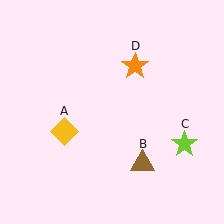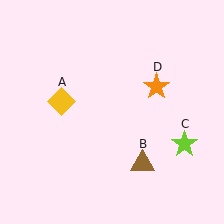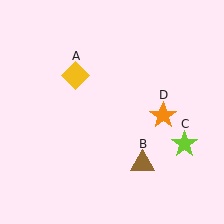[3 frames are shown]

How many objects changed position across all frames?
2 objects changed position: yellow diamond (object A), orange star (object D).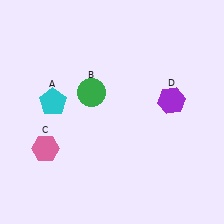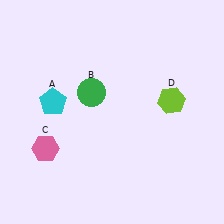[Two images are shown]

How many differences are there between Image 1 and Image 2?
There is 1 difference between the two images.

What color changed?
The hexagon (D) changed from purple in Image 1 to lime in Image 2.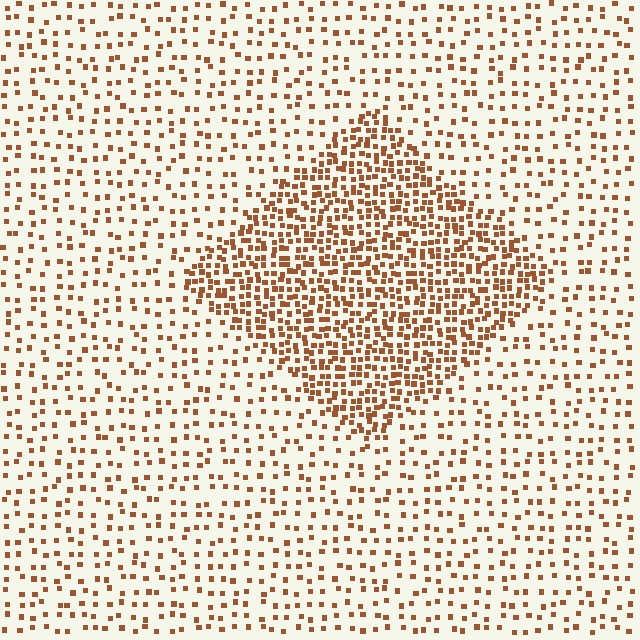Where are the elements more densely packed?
The elements are more densely packed inside the diamond boundary.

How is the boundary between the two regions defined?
The boundary is defined by a change in element density (approximately 2.6x ratio). All elements are the same color, size, and shape.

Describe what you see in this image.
The image contains small brown elements arranged at two different densities. A diamond-shaped region is visible where the elements are more densely packed than the surrounding area.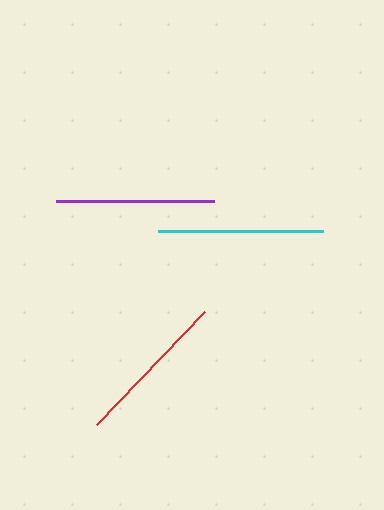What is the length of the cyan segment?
The cyan segment is approximately 165 pixels long.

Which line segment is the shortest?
The red line is the shortest at approximately 156 pixels.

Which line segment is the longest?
The cyan line is the longest at approximately 165 pixels.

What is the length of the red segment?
The red segment is approximately 156 pixels long.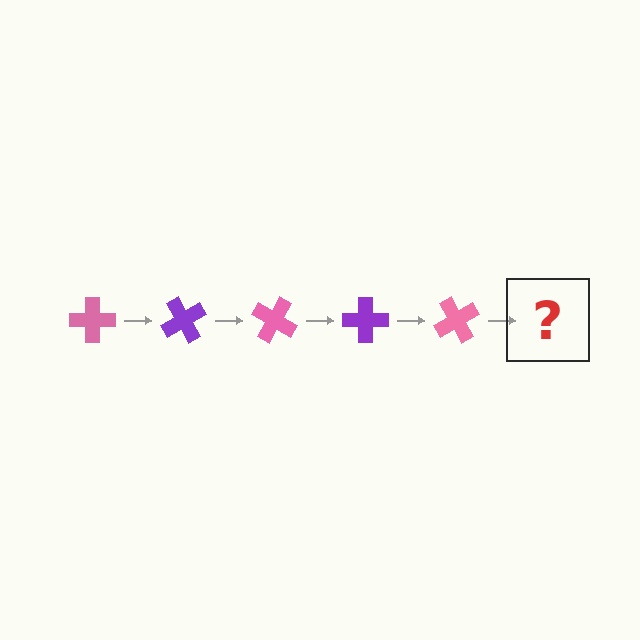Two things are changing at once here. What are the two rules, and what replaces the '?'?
The two rules are that it rotates 60 degrees each step and the color cycles through pink and purple. The '?' should be a purple cross, rotated 300 degrees from the start.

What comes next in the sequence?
The next element should be a purple cross, rotated 300 degrees from the start.